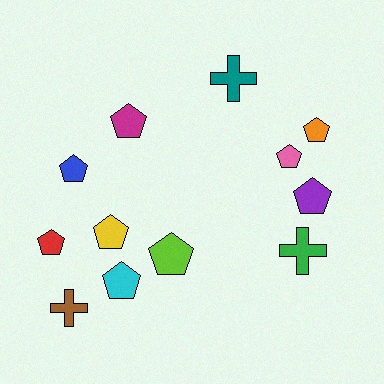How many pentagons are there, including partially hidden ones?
There are 9 pentagons.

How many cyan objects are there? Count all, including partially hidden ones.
There is 1 cyan object.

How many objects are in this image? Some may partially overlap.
There are 12 objects.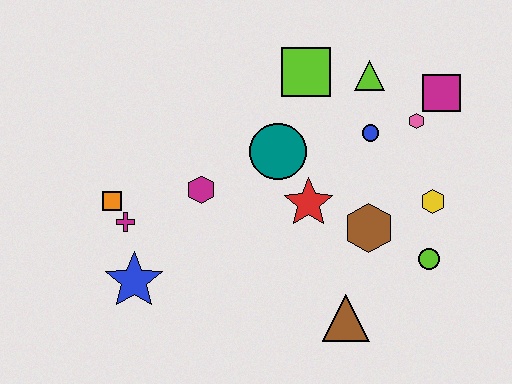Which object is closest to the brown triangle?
The brown hexagon is closest to the brown triangle.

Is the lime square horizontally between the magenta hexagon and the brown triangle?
Yes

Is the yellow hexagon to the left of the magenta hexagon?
No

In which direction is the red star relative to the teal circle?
The red star is below the teal circle.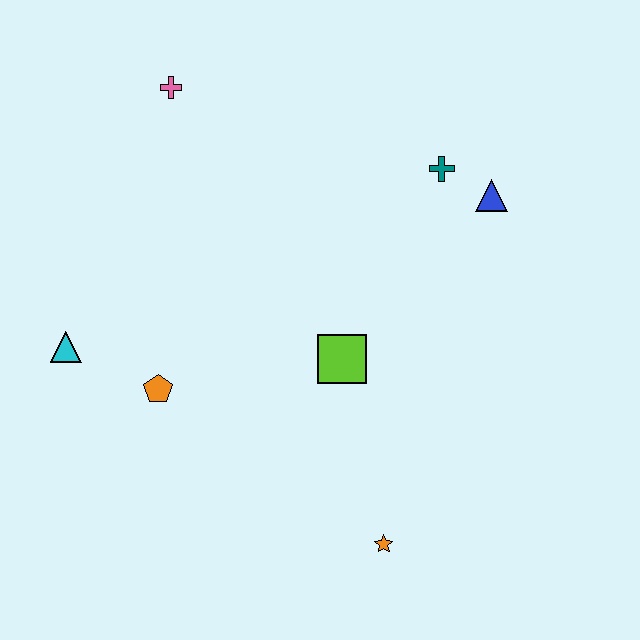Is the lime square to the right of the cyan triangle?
Yes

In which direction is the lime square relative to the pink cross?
The lime square is below the pink cross.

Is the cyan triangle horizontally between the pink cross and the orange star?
No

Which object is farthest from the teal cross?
The cyan triangle is farthest from the teal cross.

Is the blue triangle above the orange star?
Yes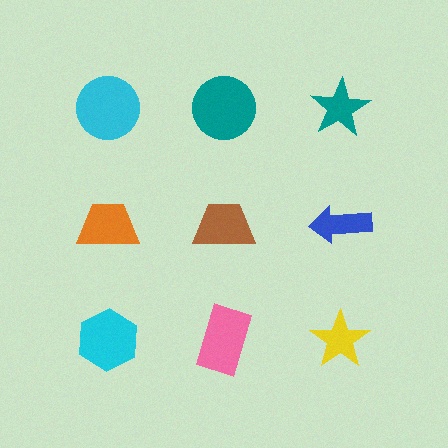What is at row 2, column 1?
An orange trapezoid.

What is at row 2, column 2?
A brown trapezoid.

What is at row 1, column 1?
A cyan circle.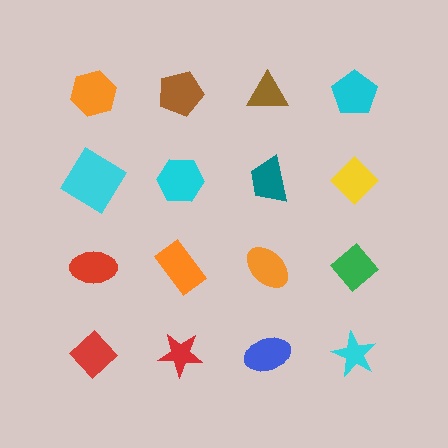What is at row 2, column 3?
A teal trapezoid.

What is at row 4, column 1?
A red diamond.